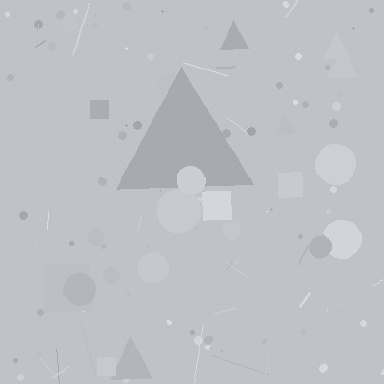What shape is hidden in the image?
A triangle is hidden in the image.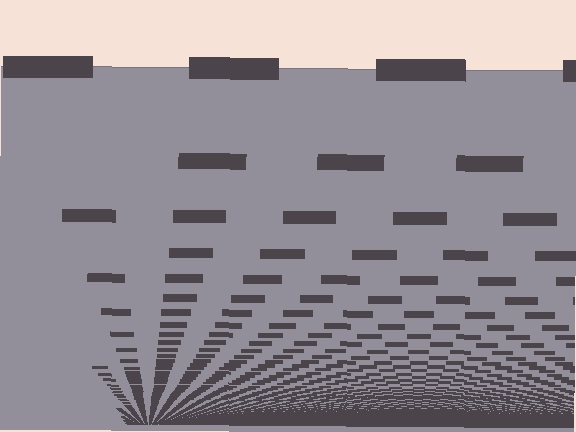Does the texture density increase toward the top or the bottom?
Density increases toward the bottom.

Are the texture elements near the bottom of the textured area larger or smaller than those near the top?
Smaller. The gradient is inverted — elements near the bottom are smaller and denser.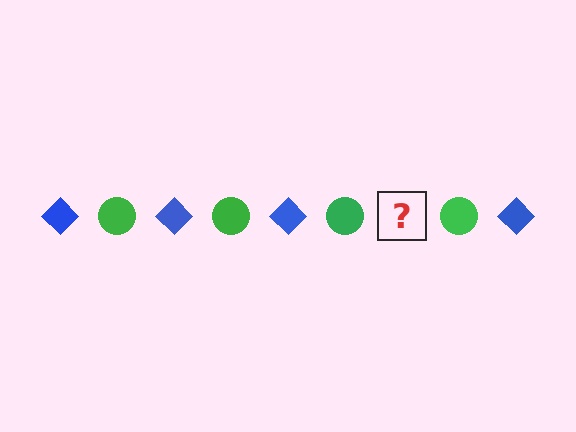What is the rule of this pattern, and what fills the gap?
The rule is that the pattern alternates between blue diamond and green circle. The gap should be filled with a blue diamond.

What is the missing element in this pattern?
The missing element is a blue diamond.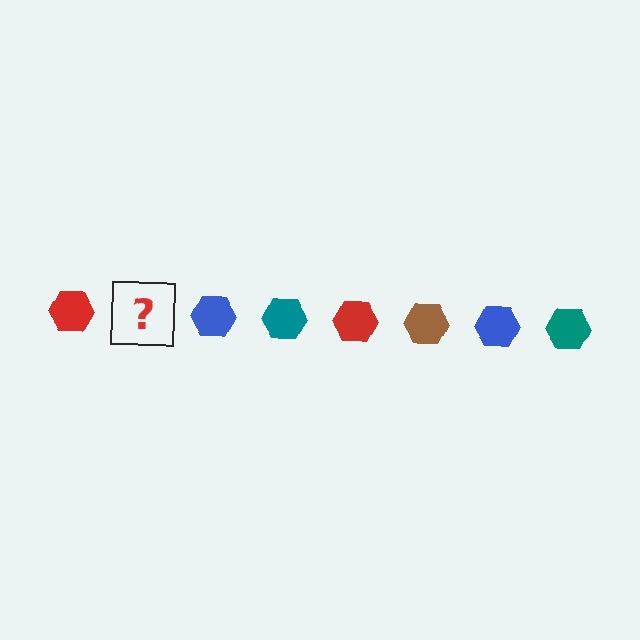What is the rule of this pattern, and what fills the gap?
The rule is that the pattern cycles through red, brown, blue, teal hexagons. The gap should be filled with a brown hexagon.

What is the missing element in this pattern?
The missing element is a brown hexagon.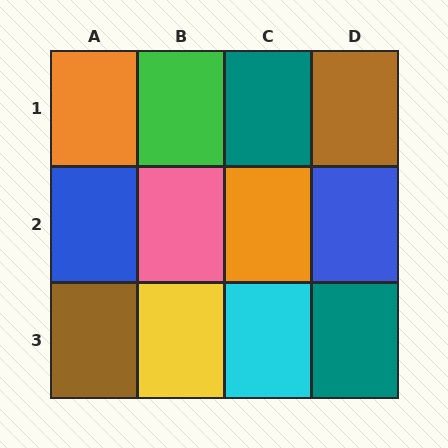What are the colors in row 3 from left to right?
Brown, yellow, cyan, teal.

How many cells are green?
1 cell is green.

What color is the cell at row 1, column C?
Teal.